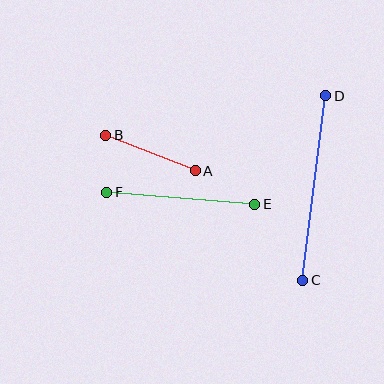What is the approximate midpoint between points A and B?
The midpoint is at approximately (150, 153) pixels.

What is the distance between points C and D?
The distance is approximately 186 pixels.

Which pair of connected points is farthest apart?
Points C and D are farthest apart.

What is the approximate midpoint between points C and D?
The midpoint is at approximately (314, 188) pixels.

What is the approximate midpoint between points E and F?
The midpoint is at approximately (181, 198) pixels.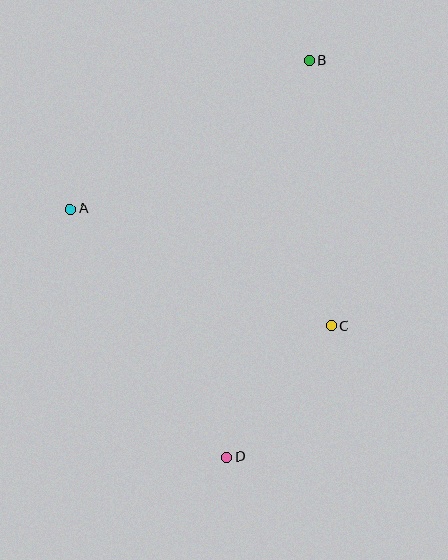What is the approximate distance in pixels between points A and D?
The distance between A and D is approximately 293 pixels.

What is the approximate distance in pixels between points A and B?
The distance between A and B is approximately 281 pixels.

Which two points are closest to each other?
Points C and D are closest to each other.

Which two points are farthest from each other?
Points B and D are farthest from each other.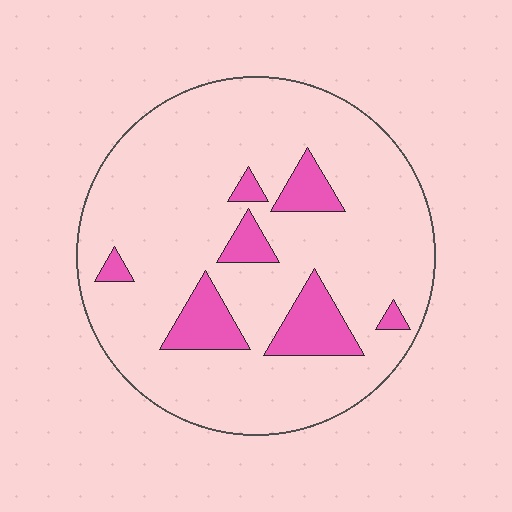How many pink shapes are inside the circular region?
7.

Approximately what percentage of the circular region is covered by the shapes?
Approximately 15%.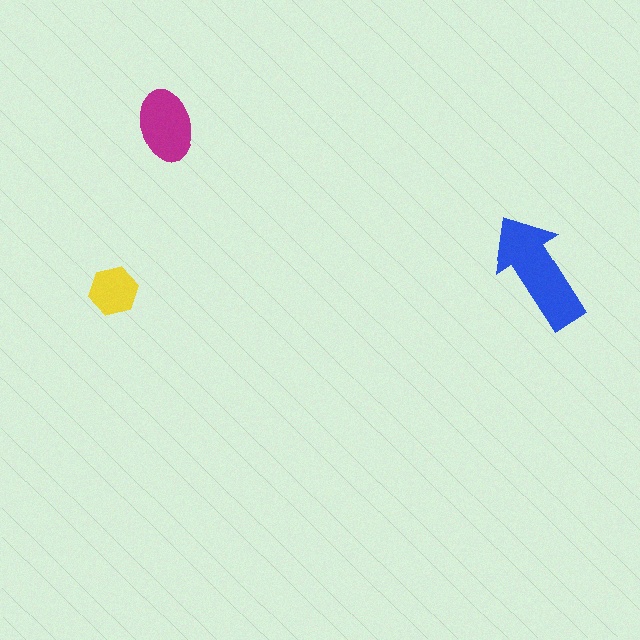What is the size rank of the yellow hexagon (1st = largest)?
3rd.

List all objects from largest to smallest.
The blue arrow, the magenta ellipse, the yellow hexagon.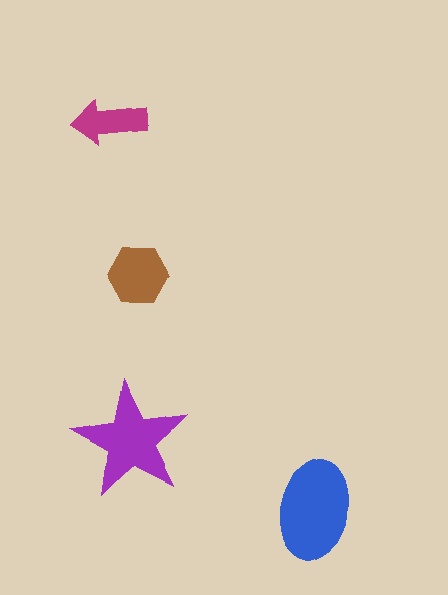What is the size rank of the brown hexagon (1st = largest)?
3rd.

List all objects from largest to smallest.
The blue ellipse, the purple star, the brown hexagon, the magenta arrow.